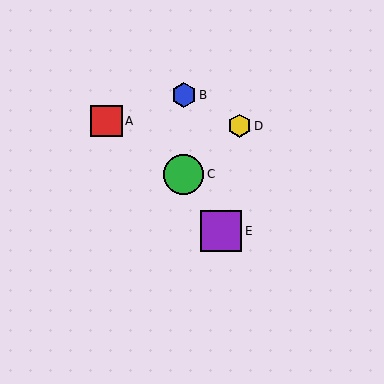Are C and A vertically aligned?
No, C is at x≈184 and A is at x≈106.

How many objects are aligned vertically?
2 objects (B, C) are aligned vertically.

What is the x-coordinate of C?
Object C is at x≈184.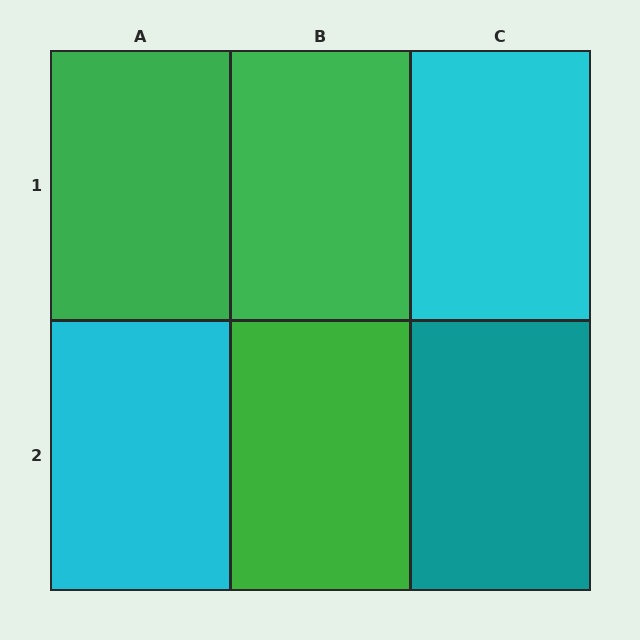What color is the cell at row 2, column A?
Cyan.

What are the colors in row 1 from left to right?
Green, green, cyan.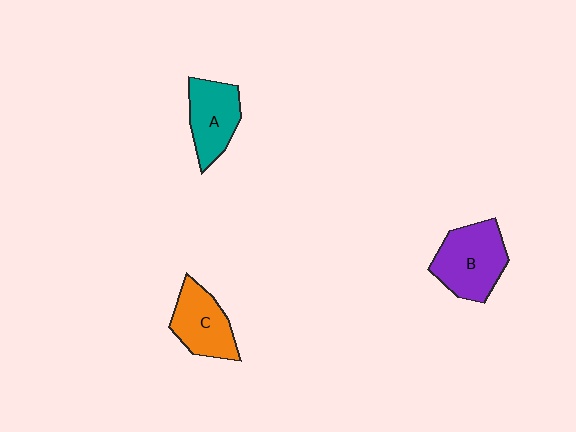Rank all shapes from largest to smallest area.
From largest to smallest: B (purple), C (orange), A (teal).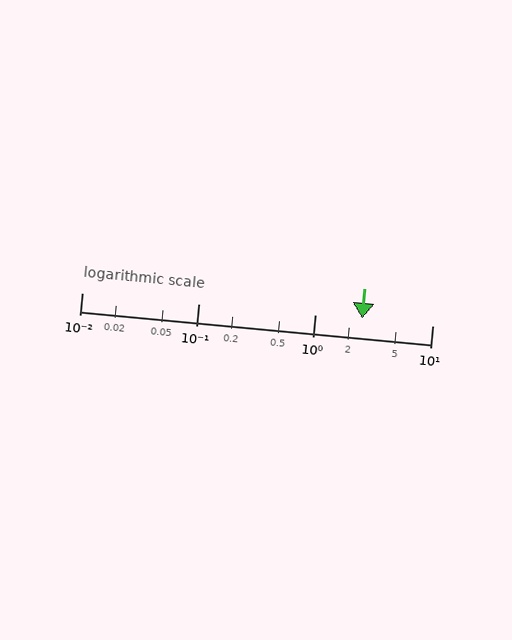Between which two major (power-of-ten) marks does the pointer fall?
The pointer is between 1 and 10.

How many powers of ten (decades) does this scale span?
The scale spans 3 decades, from 0.01 to 10.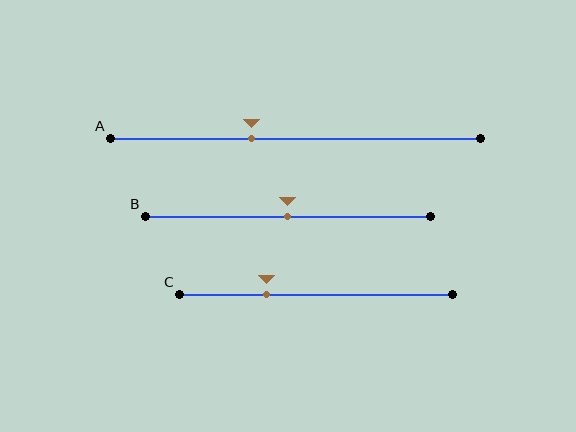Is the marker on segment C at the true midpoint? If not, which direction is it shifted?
No, the marker on segment C is shifted to the left by about 18% of the segment length.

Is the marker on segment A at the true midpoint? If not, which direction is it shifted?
No, the marker on segment A is shifted to the left by about 12% of the segment length.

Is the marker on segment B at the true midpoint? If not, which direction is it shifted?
Yes, the marker on segment B is at the true midpoint.